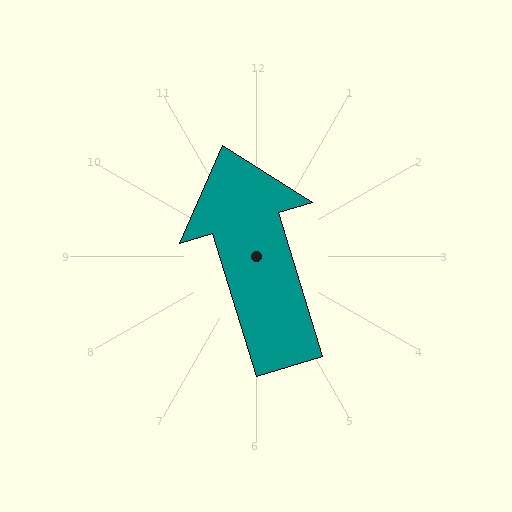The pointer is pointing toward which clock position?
Roughly 11 o'clock.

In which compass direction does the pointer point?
North.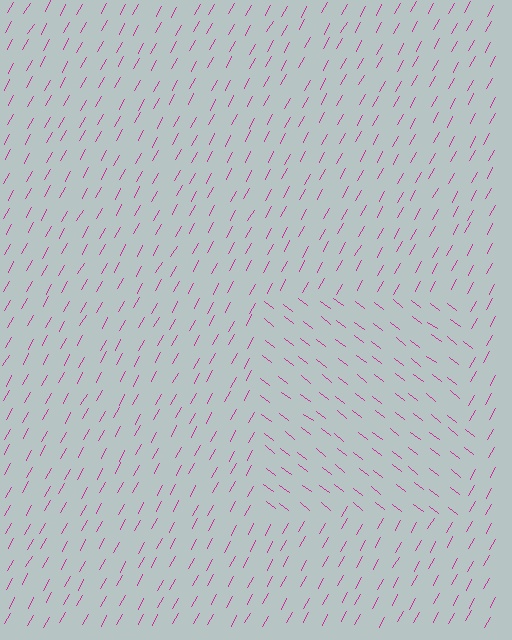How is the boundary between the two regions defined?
The boundary is defined purely by a change in line orientation (approximately 81 degrees difference). All lines are the same color and thickness.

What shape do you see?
I see a rectangle.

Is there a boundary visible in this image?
Yes, there is a texture boundary formed by a change in line orientation.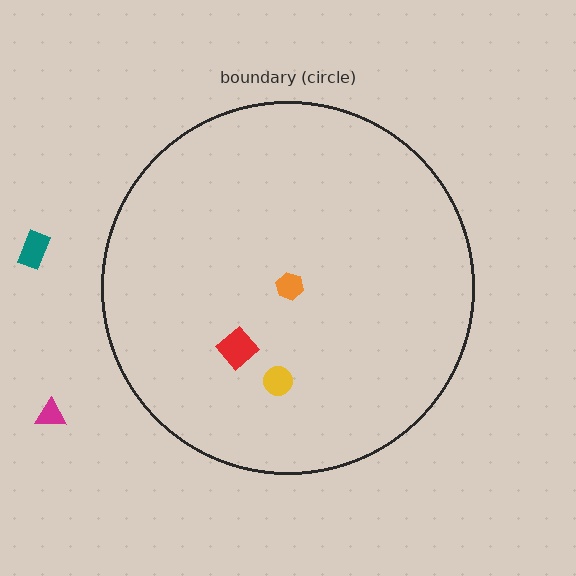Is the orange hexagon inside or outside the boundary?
Inside.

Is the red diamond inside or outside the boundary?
Inside.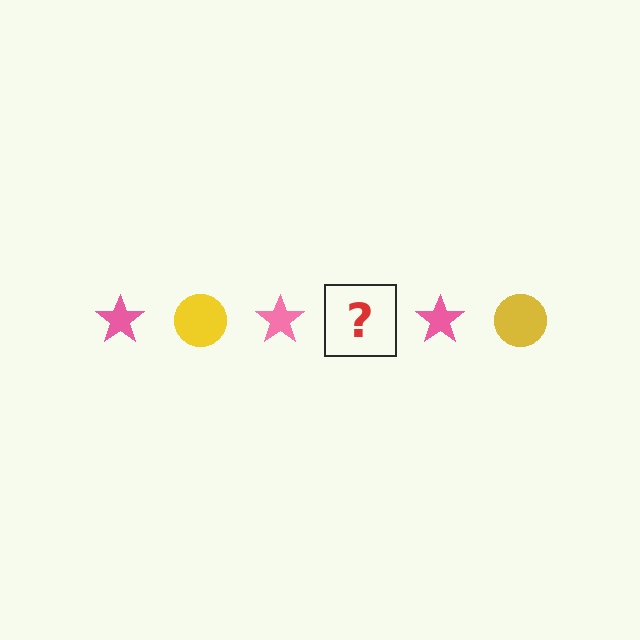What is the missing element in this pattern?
The missing element is a yellow circle.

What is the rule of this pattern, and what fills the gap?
The rule is that the pattern alternates between pink star and yellow circle. The gap should be filled with a yellow circle.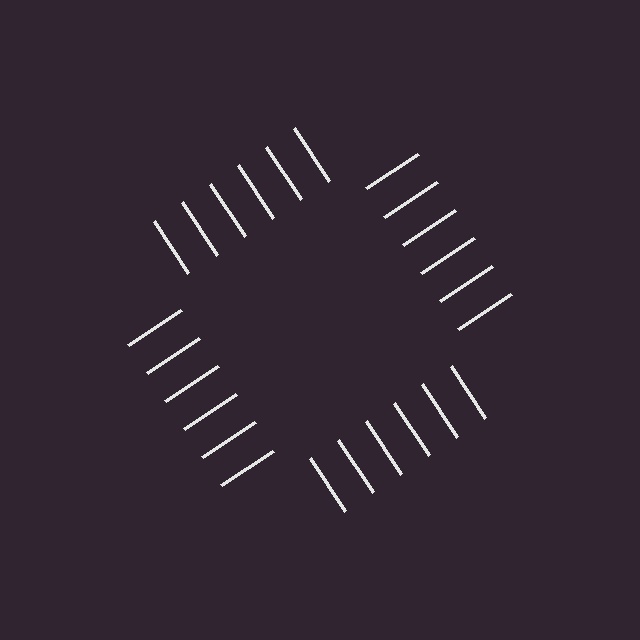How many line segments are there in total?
24 — 6 along each of the 4 edges.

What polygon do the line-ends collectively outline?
An illusory square — the line segments terminate on its edges but no continuous stroke is drawn.